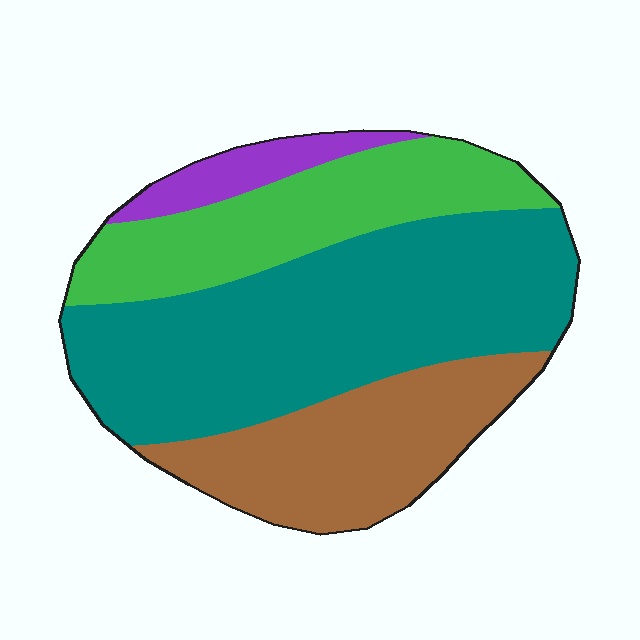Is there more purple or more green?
Green.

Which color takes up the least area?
Purple, at roughly 5%.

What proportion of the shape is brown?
Brown covers 24% of the shape.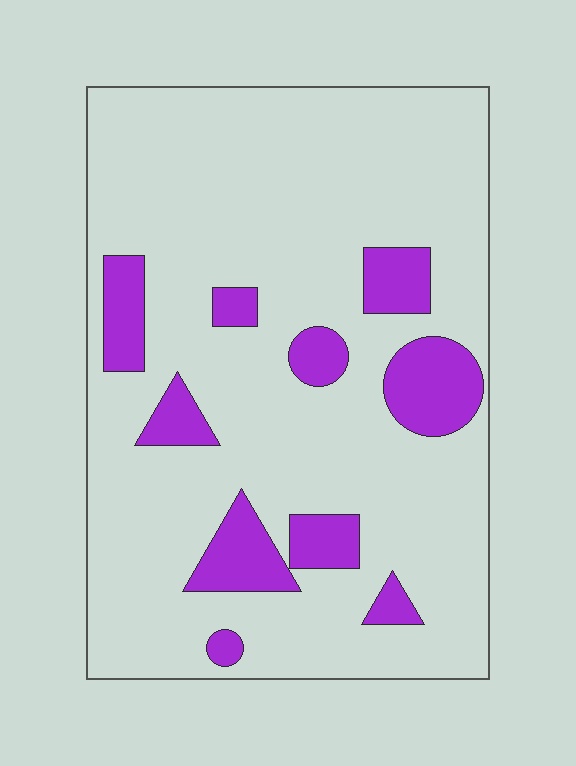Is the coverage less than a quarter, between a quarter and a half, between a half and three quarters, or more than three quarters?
Less than a quarter.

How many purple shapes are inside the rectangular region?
10.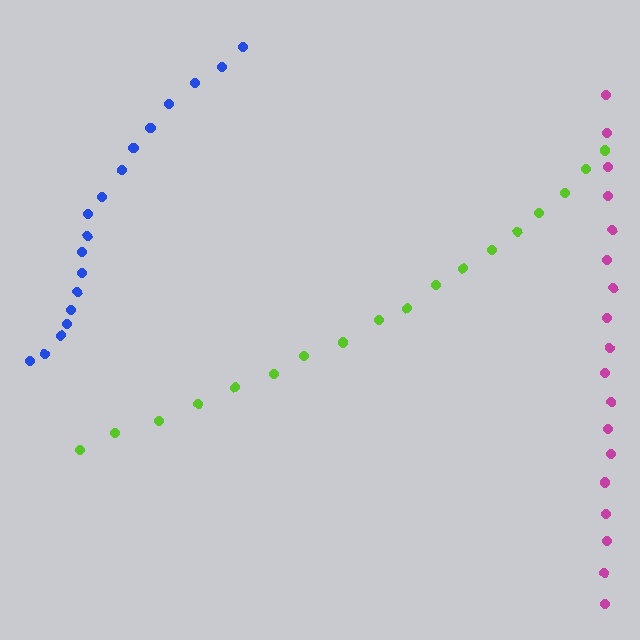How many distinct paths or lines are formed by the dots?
There are 3 distinct paths.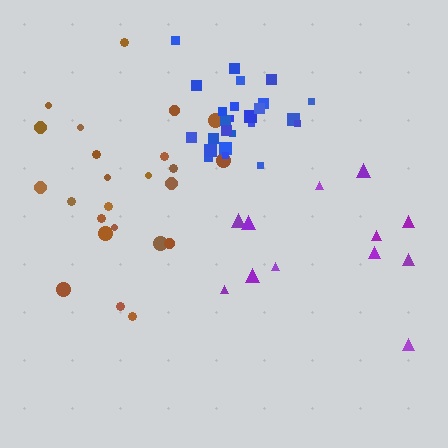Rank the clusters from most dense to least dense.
blue, brown, purple.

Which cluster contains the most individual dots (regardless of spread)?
Blue (26).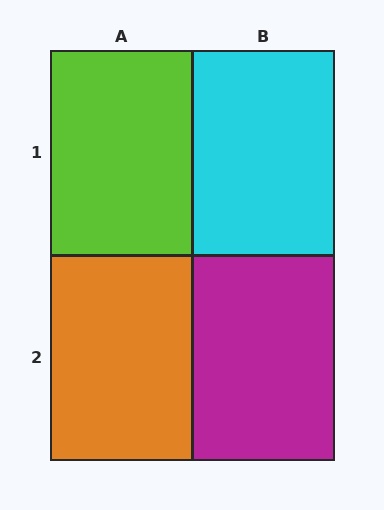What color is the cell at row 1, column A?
Lime.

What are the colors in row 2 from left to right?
Orange, magenta.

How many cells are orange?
1 cell is orange.